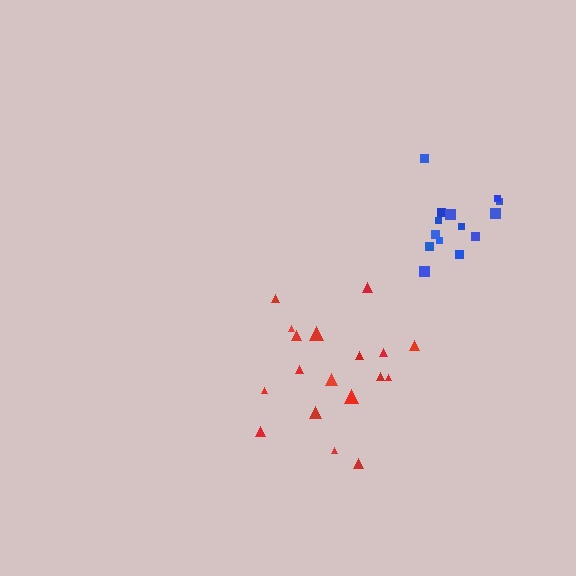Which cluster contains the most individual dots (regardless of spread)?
Red (18).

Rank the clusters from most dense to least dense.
blue, red.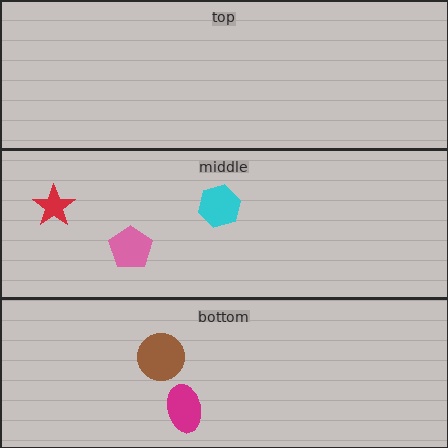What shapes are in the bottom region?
The magenta ellipse, the brown circle.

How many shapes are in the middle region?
3.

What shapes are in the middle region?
The pink pentagon, the cyan hexagon, the red star.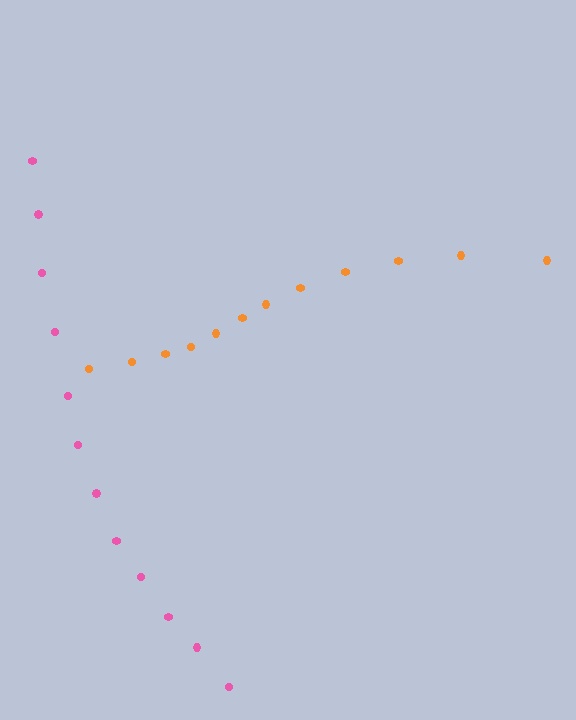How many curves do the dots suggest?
There are 2 distinct paths.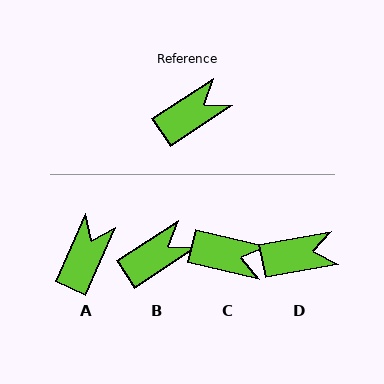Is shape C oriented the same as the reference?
No, it is off by about 47 degrees.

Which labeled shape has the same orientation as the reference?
B.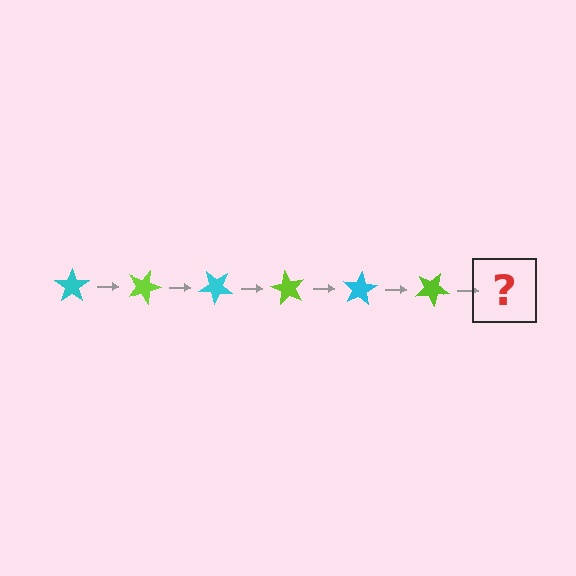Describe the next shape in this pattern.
It should be a cyan star, rotated 120 degrees from the start.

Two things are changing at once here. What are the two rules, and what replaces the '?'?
The two rules are that it rotates 20 degrees each step and the color cycles through cyan and lime. The '?' should be a cyan star, rotated 120 degrees from the start.